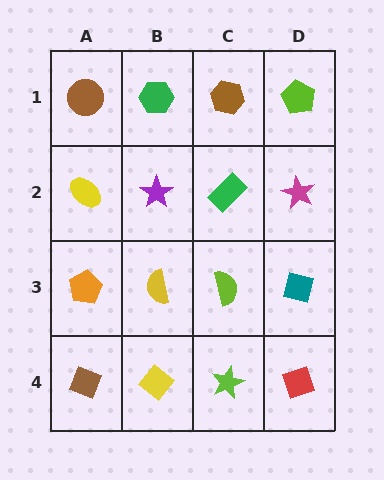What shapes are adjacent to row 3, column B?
A purple star (row 2, column B), a yellow diamond (row 4, column B), an orange pentagon (row 3, column A), a lime semicircle (row 3, column C).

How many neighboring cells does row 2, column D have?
3.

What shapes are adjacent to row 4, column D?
A teal diamond (row 3, column D), a lime star (row 4, column C).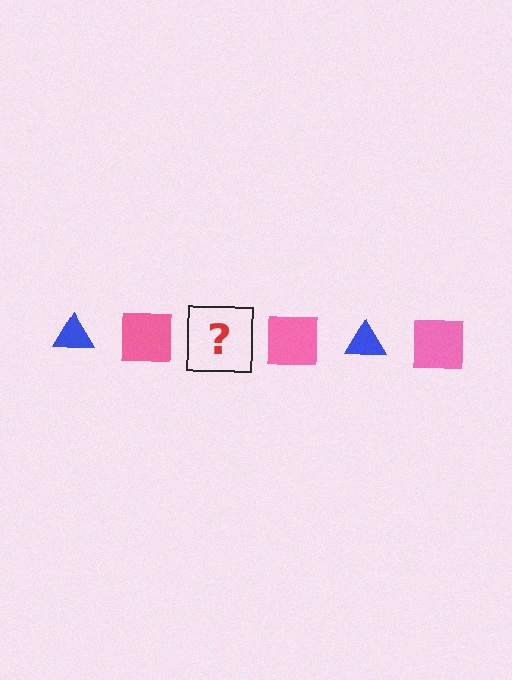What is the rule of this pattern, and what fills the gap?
The rule is that the pattern alternates between blue triangle and pink square. The gap should be filled with a blue triangle.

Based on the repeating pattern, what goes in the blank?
The blank should be a blue triangle.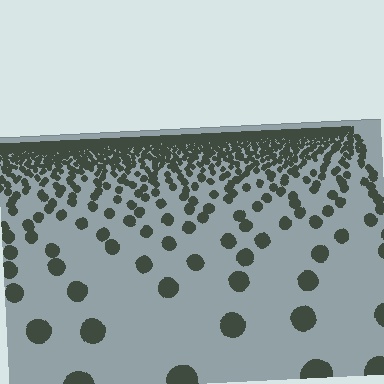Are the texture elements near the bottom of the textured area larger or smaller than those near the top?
Larger. Near the bottom, elements are closer to the viewer and appear at a bigger on-screen size.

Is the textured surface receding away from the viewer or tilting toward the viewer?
The surface is receding away from the viewer. Texture elements get smaller and denser toward the top.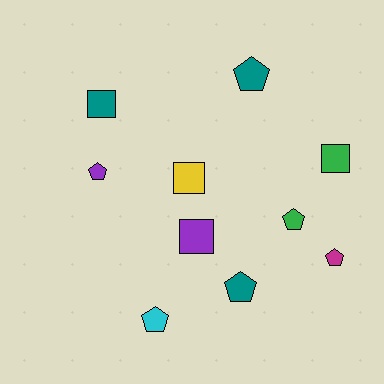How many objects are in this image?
There are 10 objects.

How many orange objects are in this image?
There are no orange objects.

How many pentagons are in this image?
There are 6 pentagons.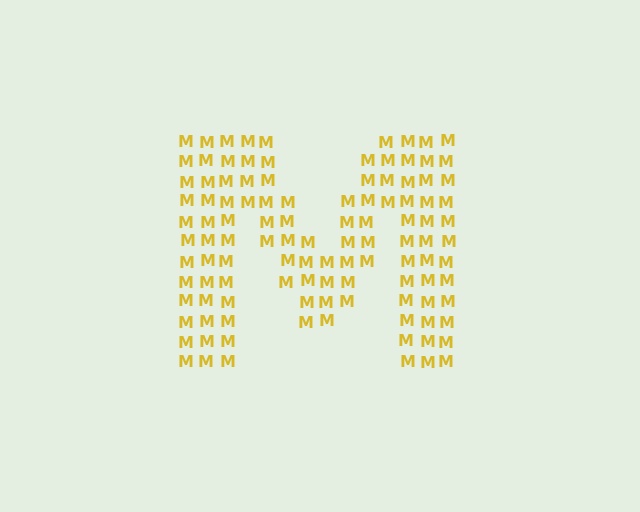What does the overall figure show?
The overall figure shows the letter M.